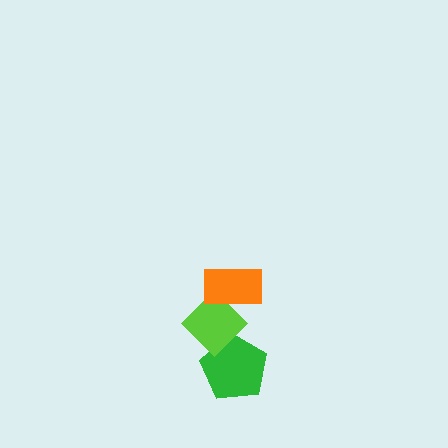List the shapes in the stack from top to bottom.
From top to bottom: the orange rectangle, the lime diamond, the green pentagon.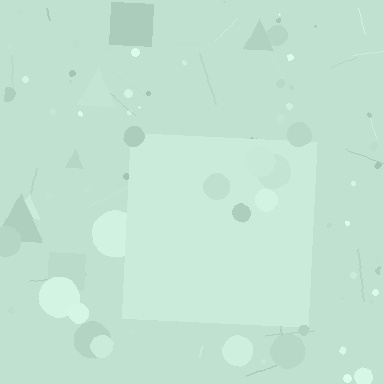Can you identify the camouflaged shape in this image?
The camouflaged shape is a square.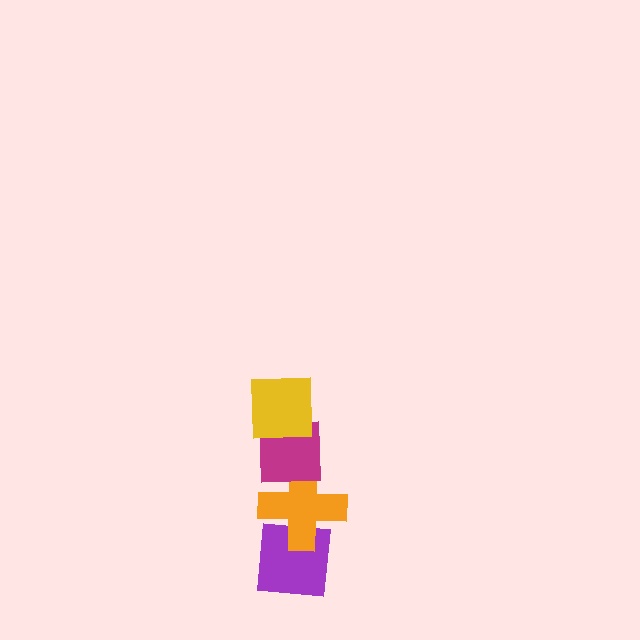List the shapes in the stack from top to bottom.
From top to bottom: the yellow square, the magenta square, the orange cross, the purple square.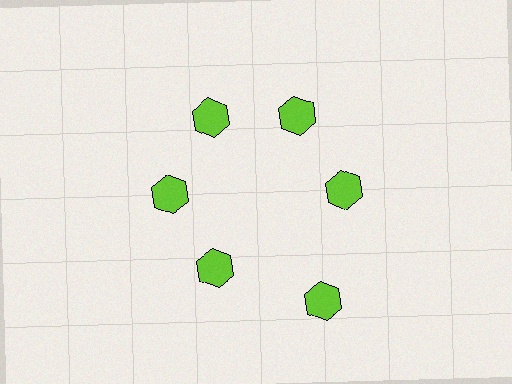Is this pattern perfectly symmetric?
No. The 6 lime hexagons are arranged in a ring, but one element near the 5 o'clock position is pushed outward from the center, breaking the 6-fold rotational symmetry.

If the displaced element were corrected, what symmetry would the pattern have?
It would have 6-fold rotational symmetry — the pattern would map onto itself every 60 degrees.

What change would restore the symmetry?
The symmetry would be restored by moving it inward, back onto the ring so that all 6 hexagons sit at equal angles and equal distance from the center.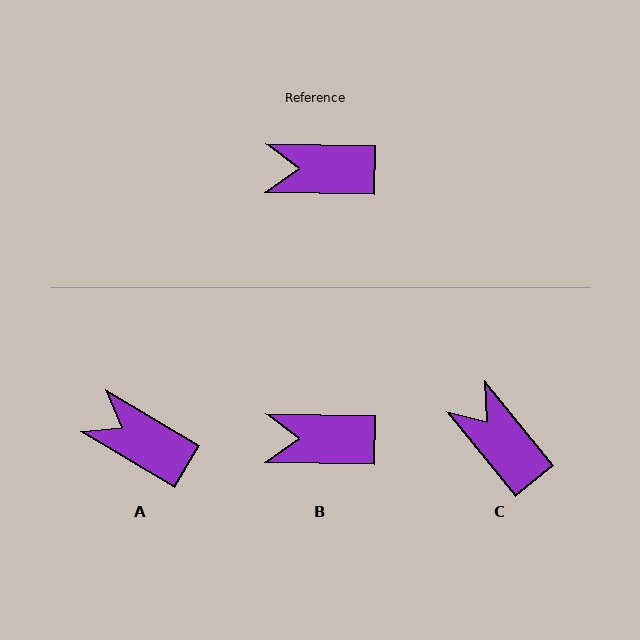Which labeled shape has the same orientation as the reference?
B.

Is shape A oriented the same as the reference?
No, it is off by about 30 degrees.